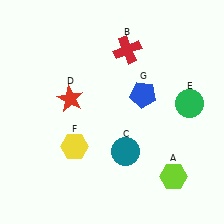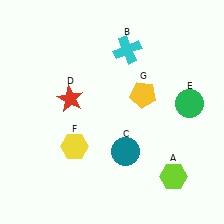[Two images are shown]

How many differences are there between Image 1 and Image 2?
There are 2 differences between the two images.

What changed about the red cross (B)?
In Image 1, B is red. In Image 2, it changed to cyan.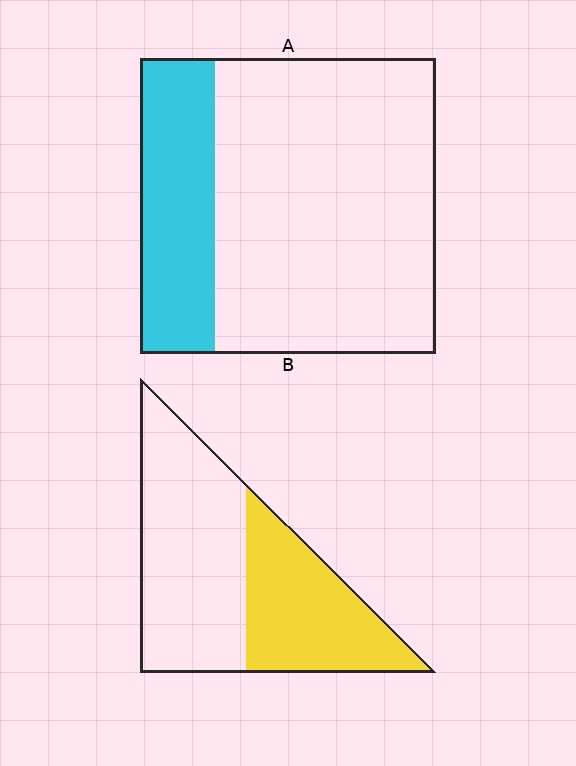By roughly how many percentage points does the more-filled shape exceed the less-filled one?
By roughly 15 percentage points (B over A).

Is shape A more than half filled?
No.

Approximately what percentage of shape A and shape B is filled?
A is approximately 25% and B is approximately 40%.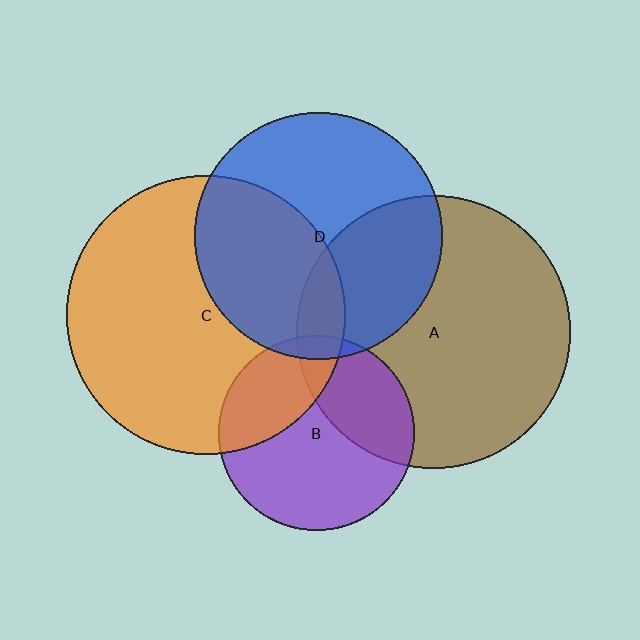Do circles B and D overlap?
Yes.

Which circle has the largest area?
Circle C (orange).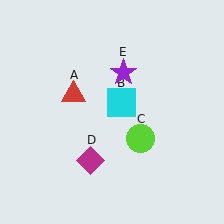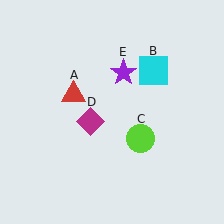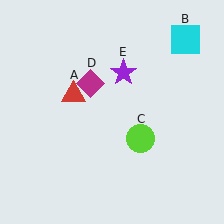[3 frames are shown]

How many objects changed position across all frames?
2 objects changed position: cyan square (object B), magenta diamond (object D).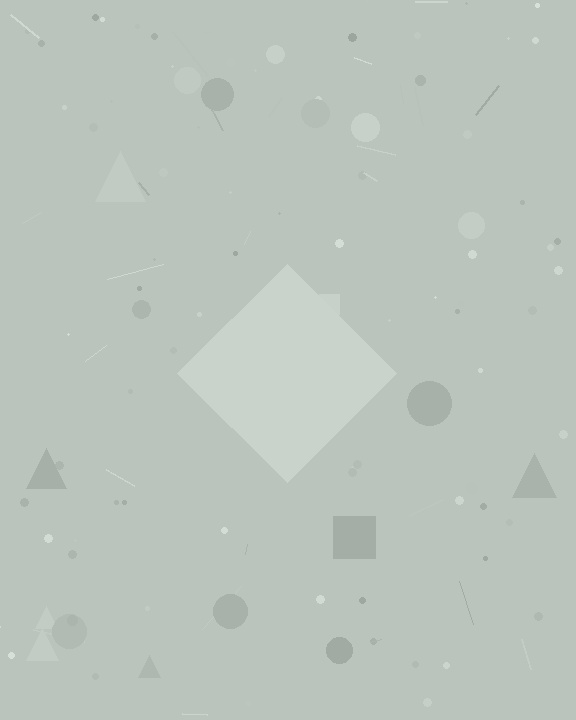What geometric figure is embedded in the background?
A diamond is embedded in the background.